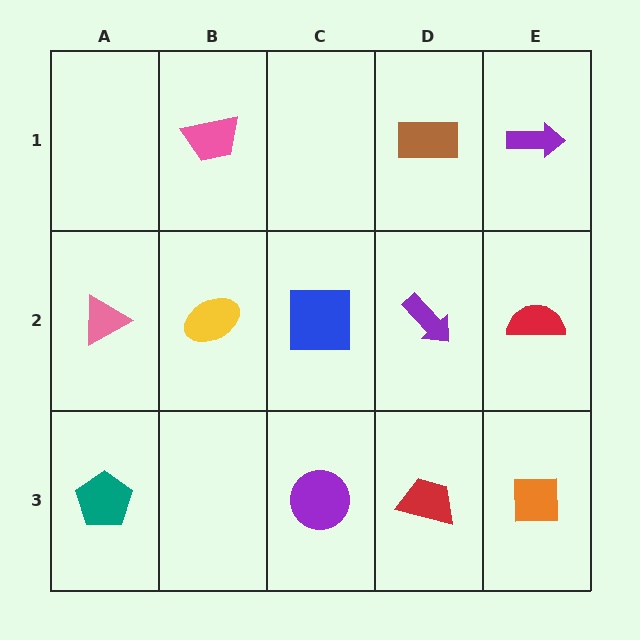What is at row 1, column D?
A brown rectangle.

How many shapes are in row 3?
4 shapes.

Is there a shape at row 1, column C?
No, that cell is empty.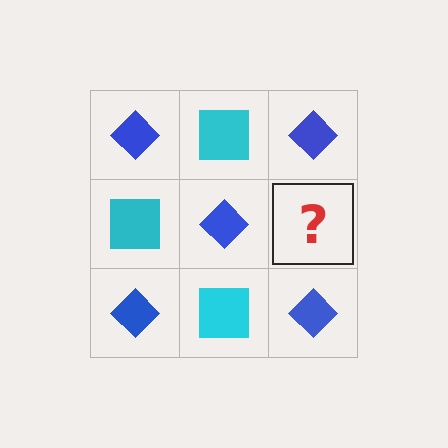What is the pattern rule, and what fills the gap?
The rule is that it alternates blue diamond and cyan square in a checkerboard pattern. The gap should be filled with a cyan square.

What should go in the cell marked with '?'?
The missing cell should contain a cyan square.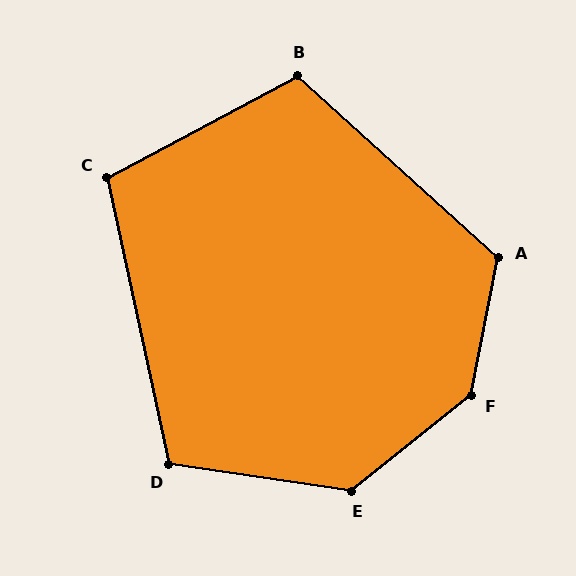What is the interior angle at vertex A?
Approximately 121 degrees (obtuse).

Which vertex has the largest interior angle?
F, at approximately 140 degrees.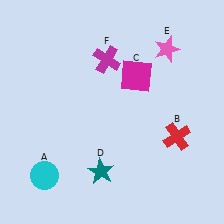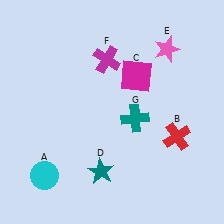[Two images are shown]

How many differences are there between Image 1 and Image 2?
There is 1 difference between the two images.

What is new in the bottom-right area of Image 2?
A teal cross (G) was added in the bottom-right area of Image 2.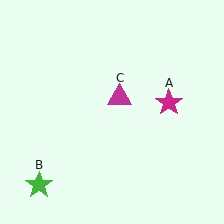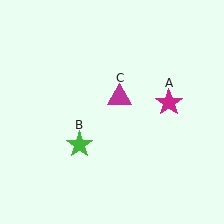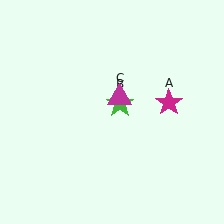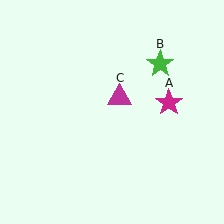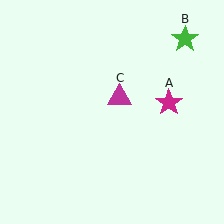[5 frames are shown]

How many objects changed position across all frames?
1 object changed position: green star (object B).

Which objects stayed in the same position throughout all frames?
Magenta star (object A) and magenta triangle (object C) remained stationary.